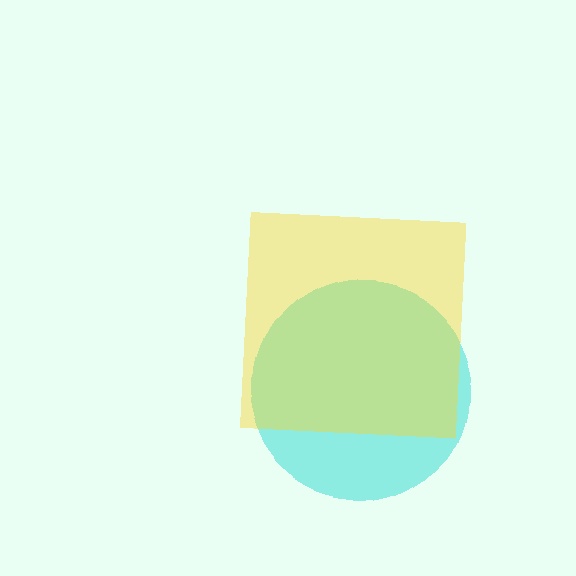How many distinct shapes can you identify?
There are 2 distinct shapes: a cyan circle, a yellow square.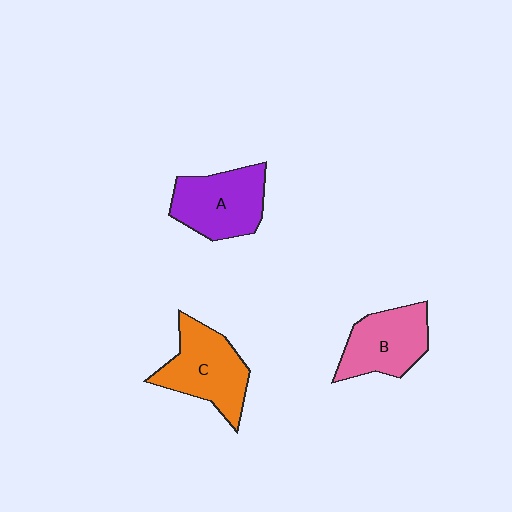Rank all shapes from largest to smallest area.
From largest to smallest: C (orange), A (purple), B (pink).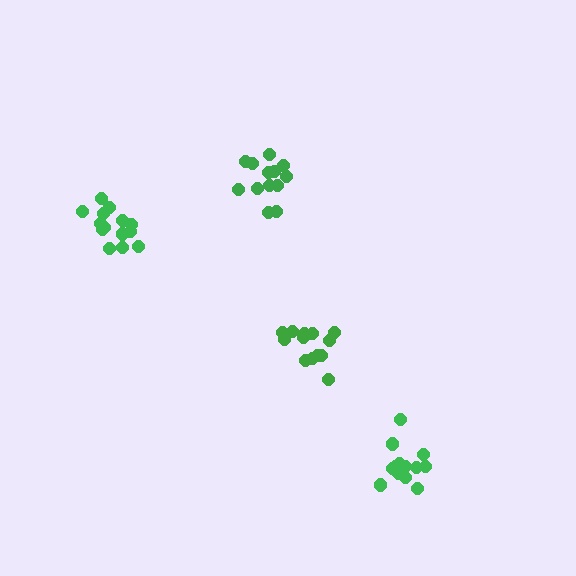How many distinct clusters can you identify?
There are 4 distinct clusters.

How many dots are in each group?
Group 1: 14 dots, Group 2: 13 dots, Group 3: 13 dots, Group 4: 13 dots (53 total).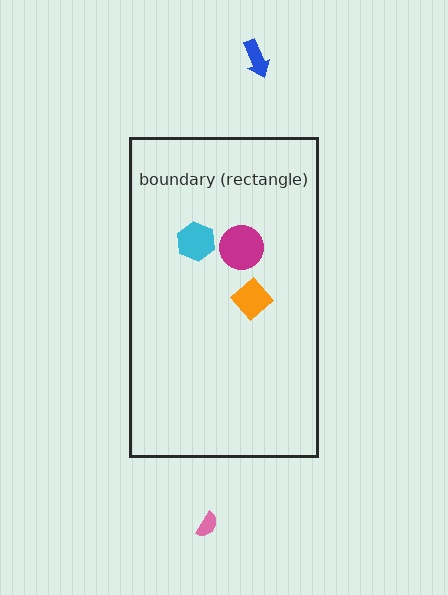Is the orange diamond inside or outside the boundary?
Inside.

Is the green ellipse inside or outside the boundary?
Inside.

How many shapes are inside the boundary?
4 inside, 2 outside.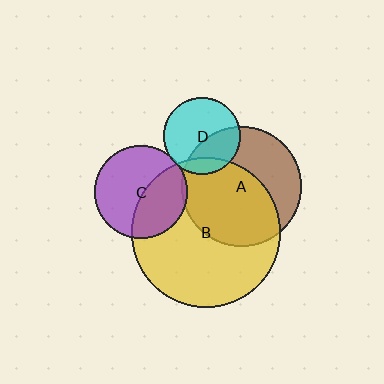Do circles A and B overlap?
Yes.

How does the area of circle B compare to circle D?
Approximately 3.8 times.